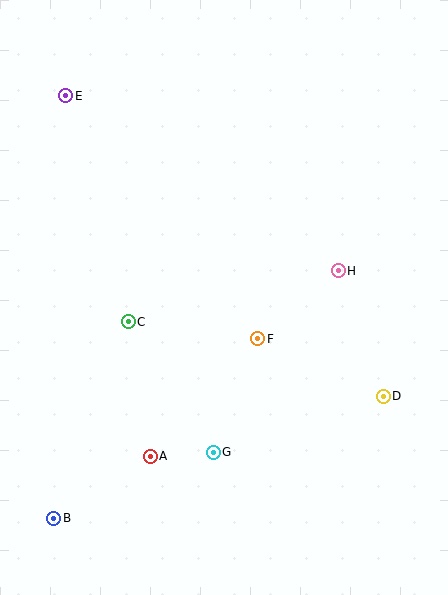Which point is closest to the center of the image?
Point F at (258, 339) is closest to the center.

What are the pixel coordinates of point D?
Point D is at (383, 396).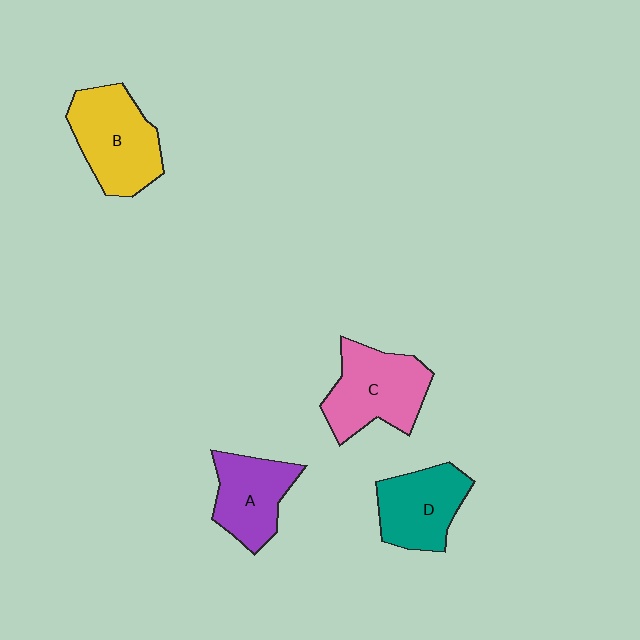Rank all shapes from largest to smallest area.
From largest to smallest: B (yellow), C (pink), D (teal), A (purple).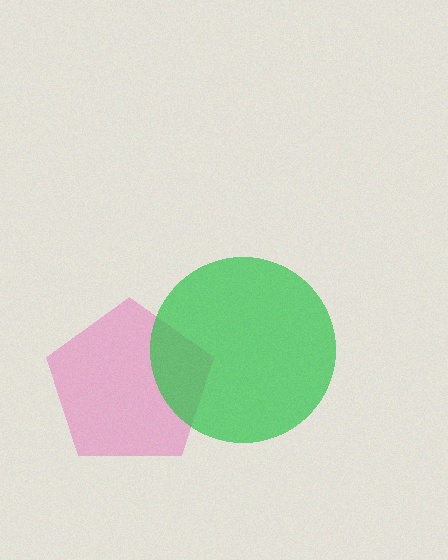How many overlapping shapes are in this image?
There are 2 overlapping shapes in the image.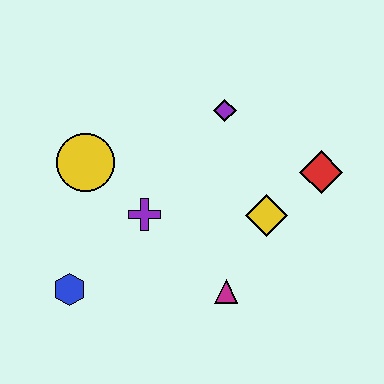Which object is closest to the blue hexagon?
The purple cross is closest to the blue hexagon.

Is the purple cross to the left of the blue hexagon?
No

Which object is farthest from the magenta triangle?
The yellow circle is farthest from the magenta triangle.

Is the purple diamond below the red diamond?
No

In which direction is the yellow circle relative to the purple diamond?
The yellow circle is to the left of the purple diamond.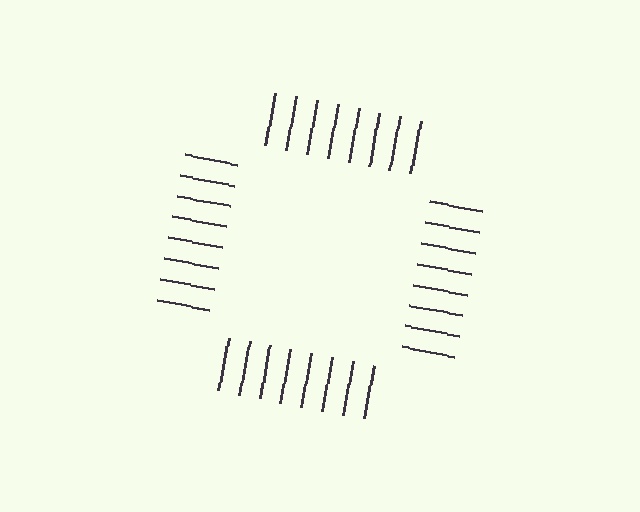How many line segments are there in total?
32 — 8 along each of the 4 edges.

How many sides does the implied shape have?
4 sides — the line-ends trace a square.